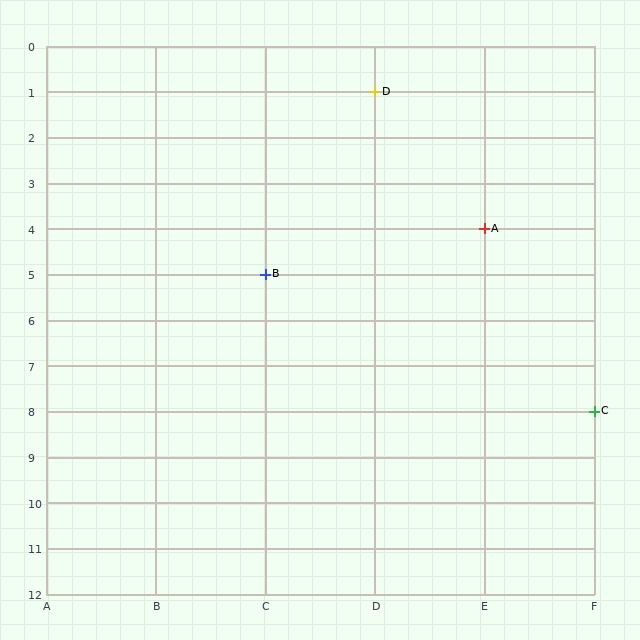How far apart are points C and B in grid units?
Points C and B are 3 columns and 3 rows apart (about 4.2 grid units diagonally).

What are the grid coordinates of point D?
Point D is at grid coordinates (D, 1).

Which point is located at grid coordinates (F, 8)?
Point C is at (F, 8).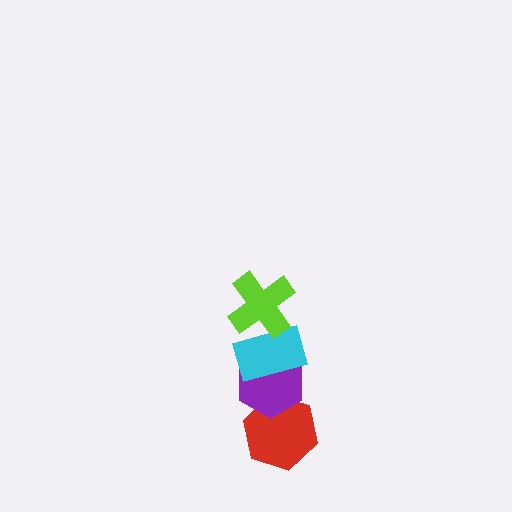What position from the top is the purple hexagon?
The purple hexagon is 3rd from the top.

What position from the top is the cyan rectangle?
The cyan rectangle is 2nd from the top.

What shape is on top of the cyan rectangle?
The lime cross is on top of the cyan rectangle.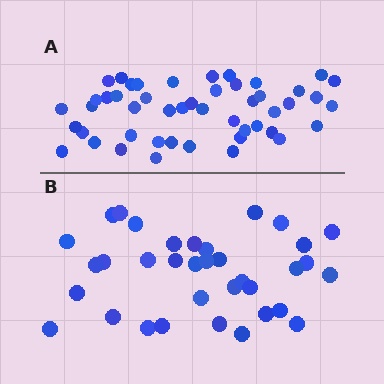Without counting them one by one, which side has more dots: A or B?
Region A (the top region) has more dots.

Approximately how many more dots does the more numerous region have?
Region A has approximately 15 more dots than region B.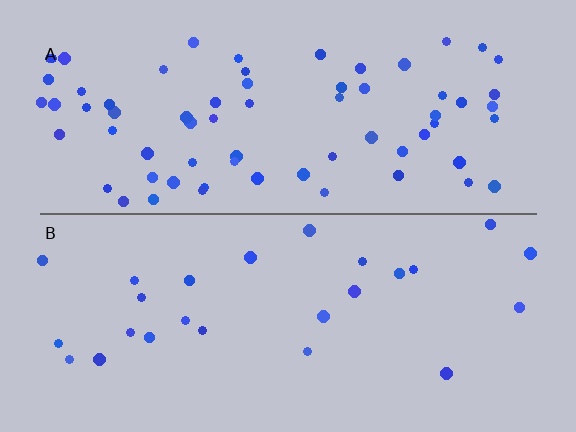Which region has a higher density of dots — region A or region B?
A (the top).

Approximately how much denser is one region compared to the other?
Approximately 2.7× — region A over region B.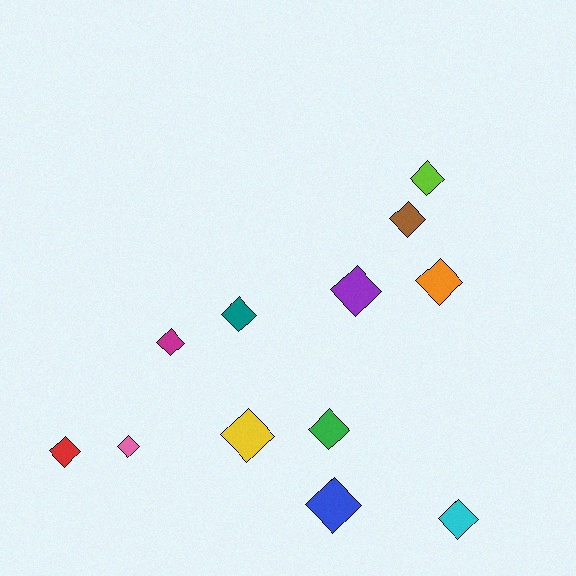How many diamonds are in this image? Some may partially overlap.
There are 12 diamonds.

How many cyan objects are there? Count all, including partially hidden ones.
There is 1 cyan object.